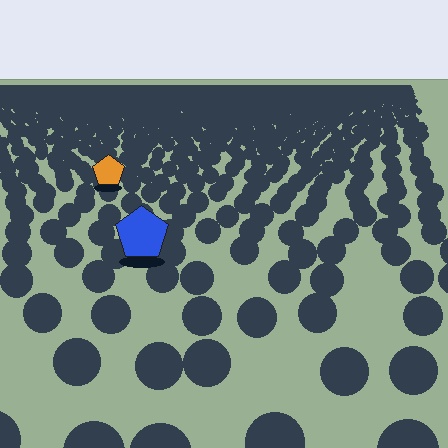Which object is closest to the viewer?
The blue pentagon is closest. The texture marks near it are larger and more spread out.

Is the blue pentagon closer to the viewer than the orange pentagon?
Yes. The blue pentagon is closer — you can tell from the texture gradient: the ground texture is coarser near it.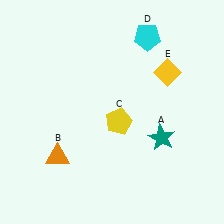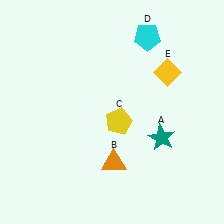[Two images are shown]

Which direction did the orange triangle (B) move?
The orange triangle (B) moved right.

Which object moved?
The orange triangle (B) moved right.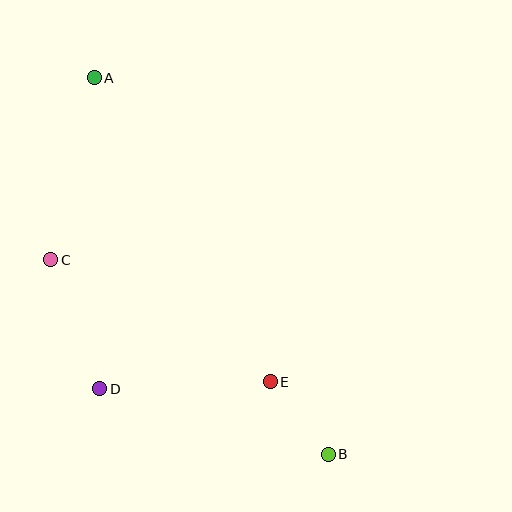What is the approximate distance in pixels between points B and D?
The distance between B and D is approximately 237 pixels.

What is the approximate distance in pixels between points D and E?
The distance between D and E is approximately 170 pixels.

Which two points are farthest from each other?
Points A and B are farthest from each other.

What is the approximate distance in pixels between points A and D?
The distance between A and D is approximately 311 pixels.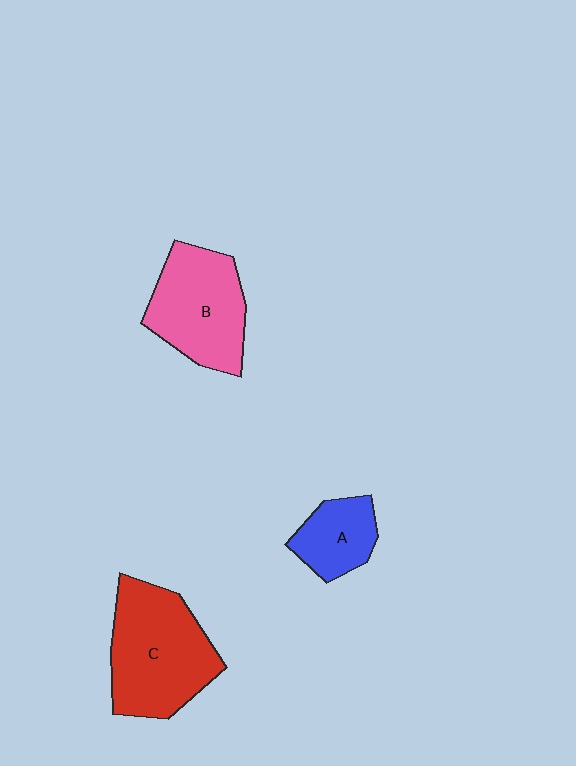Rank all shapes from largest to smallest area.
From largest to smallest: C (red), B (pink), A (blue).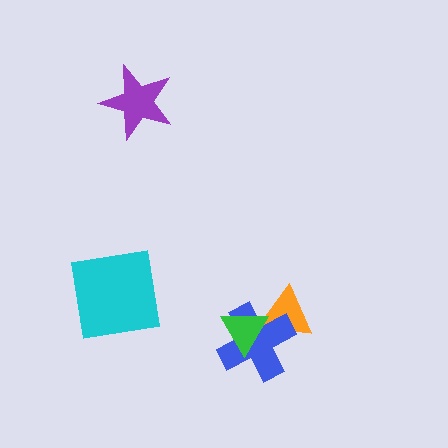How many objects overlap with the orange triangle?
2 objects overlap with the orange triangle.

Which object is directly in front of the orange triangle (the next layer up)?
The blue cross is directly in front of the orange triangle.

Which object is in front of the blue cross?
The green triangle is in front of the blue cross.